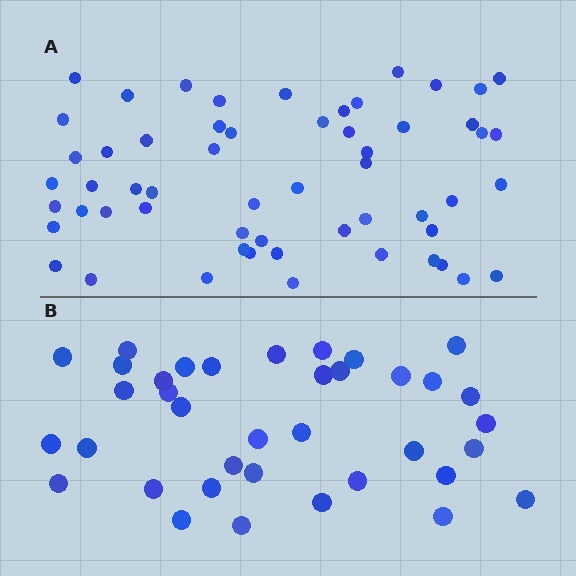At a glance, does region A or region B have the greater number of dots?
Region A (the top region) has more dots.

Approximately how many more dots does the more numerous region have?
Region A has approximately 20 more dots than region B.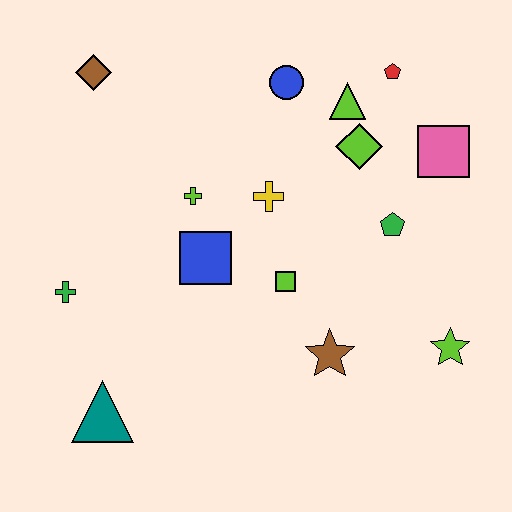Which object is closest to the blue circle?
The lime triangle is closest to the blue circle.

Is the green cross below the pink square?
Yes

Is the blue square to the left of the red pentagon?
Yes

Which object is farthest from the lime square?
The brown diamond is farthest from the lime square.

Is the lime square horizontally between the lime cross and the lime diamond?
Yes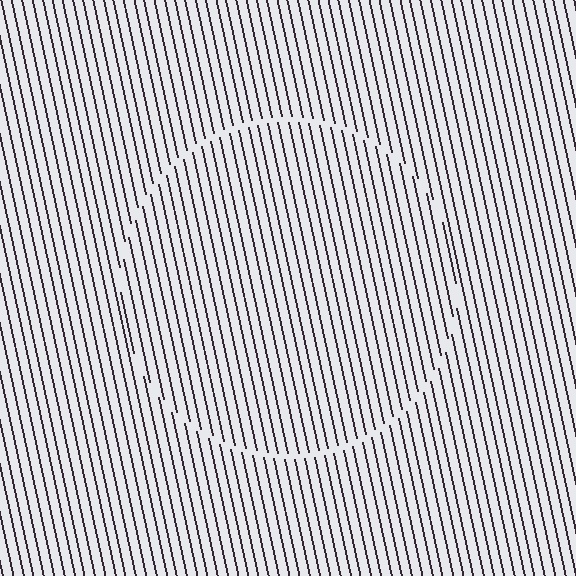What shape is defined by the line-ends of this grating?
An illusory circle. The interior of the shape contains the same grating, shifted by half a period — the contour is defined by the phase discontinuity where line-ends from the inner and outer gratings abut.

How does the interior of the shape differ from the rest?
The interior of the shape contains the same grating, shifted by half a period — the contour is defined by the phase discontinuity where line-ends from the inner and outer gratings abut.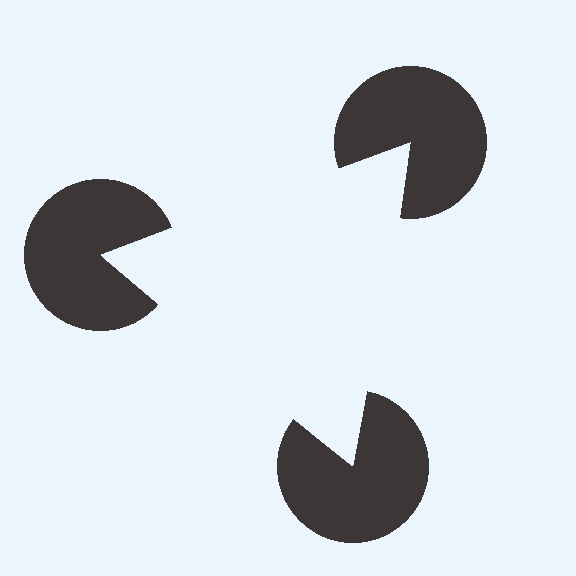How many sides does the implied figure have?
3 sides.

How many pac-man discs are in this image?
There are 3 — one at each vertex of the illusory triangle.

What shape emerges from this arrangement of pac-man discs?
An illusory triangle — its edges are inferred from the aligned wedge cuts in the pac-man discs, not physically drawn.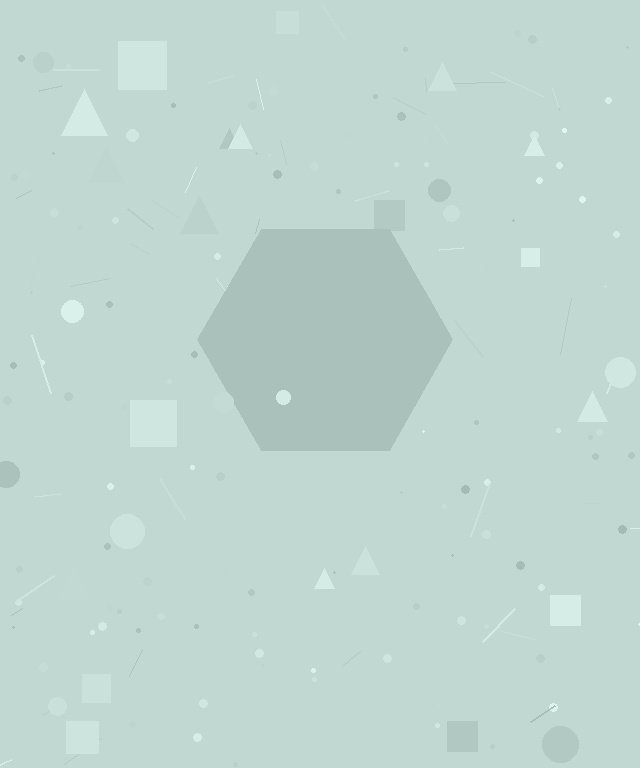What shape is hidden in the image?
A hexagon is hidden in the image.